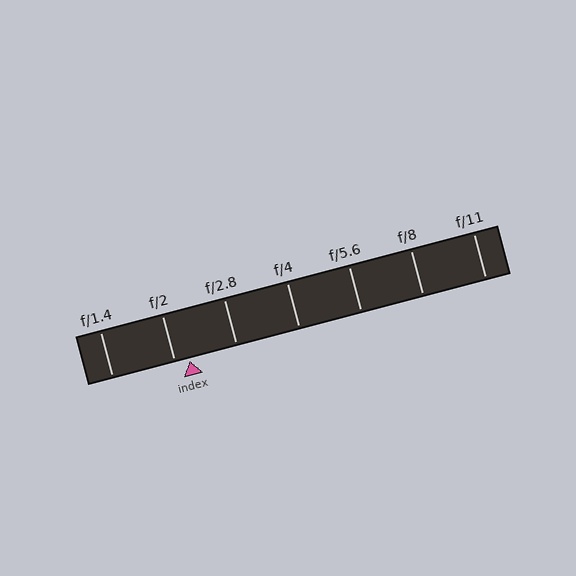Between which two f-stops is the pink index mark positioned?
The index mark is between f/2 and f/2.8.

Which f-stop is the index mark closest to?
The index mark is closest to f/2.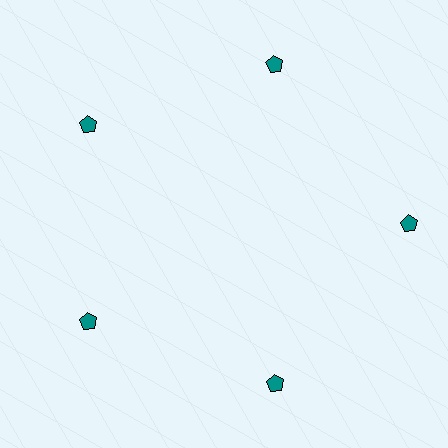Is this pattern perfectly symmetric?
No. The 5 teal pentagons are arranged in a ring, but one element near the 3 o'clock position is pushed outward from the center, breaking the 5-fold rotational symmetry.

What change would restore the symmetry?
The symmetry would be restored by moving it inward, back onto the ring so that all 5 pentagons sit at equal angles and equal distance from the center.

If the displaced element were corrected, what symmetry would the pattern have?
It would have 5-fold rotational symmetry — the pattern would map onto itself every 72 degrees.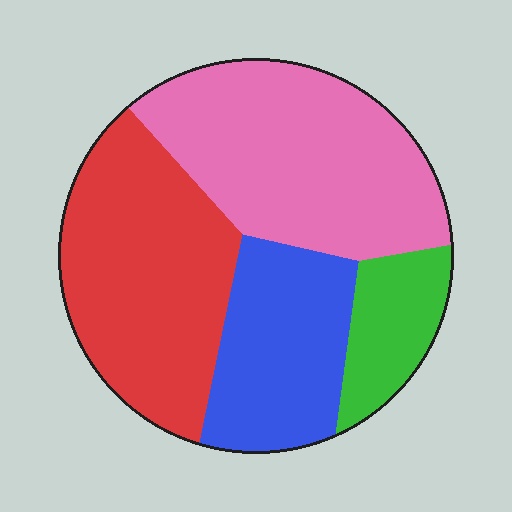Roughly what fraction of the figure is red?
Red covers roughly 35% of the figure.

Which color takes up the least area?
Green, at roughly 10%.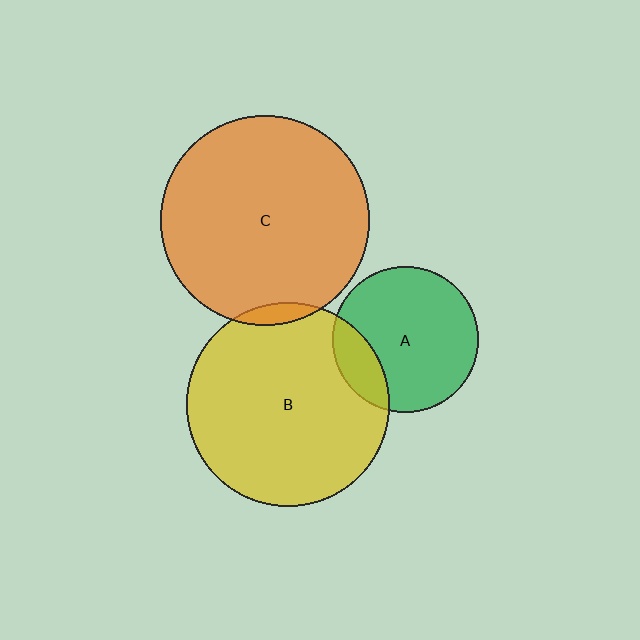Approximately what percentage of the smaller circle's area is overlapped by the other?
Approximately 5%.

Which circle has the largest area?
Circle C (orange).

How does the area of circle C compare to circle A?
Approximately 2.1 times.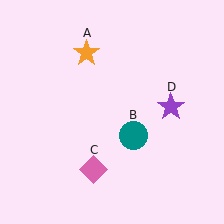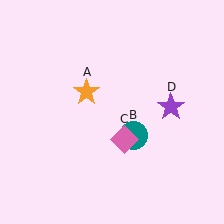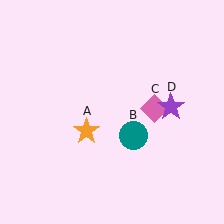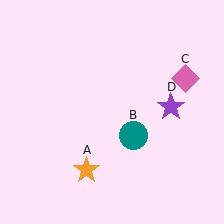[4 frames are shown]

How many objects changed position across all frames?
2 objects changed position: orange star (object A), pink diamond (object C).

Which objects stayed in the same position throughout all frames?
Teal circle (object B) and purple star (object D) remained stationary.